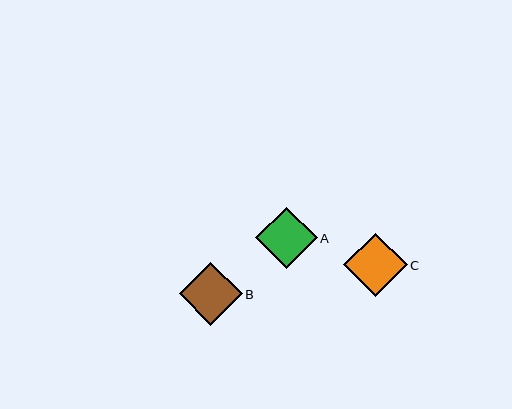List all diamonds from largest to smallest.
From largest to smallest: C, B, A.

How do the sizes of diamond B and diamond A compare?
Diamond B and diamond A are approximately the same size.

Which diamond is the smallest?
Diamond A is the smallest with a size of approximately 61 pixels.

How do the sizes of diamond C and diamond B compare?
Diamond C and diamond B are approximately the same size.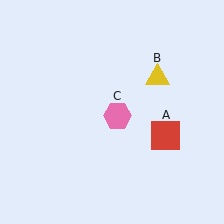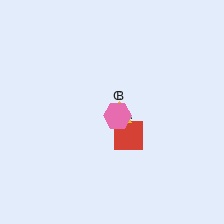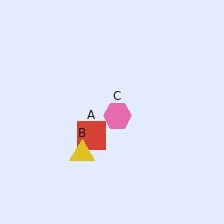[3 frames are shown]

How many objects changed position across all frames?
2 objects changed position: red square (object A), yellow triangle (object B).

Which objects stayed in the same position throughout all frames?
Pink hexagon (object C) remained stationary.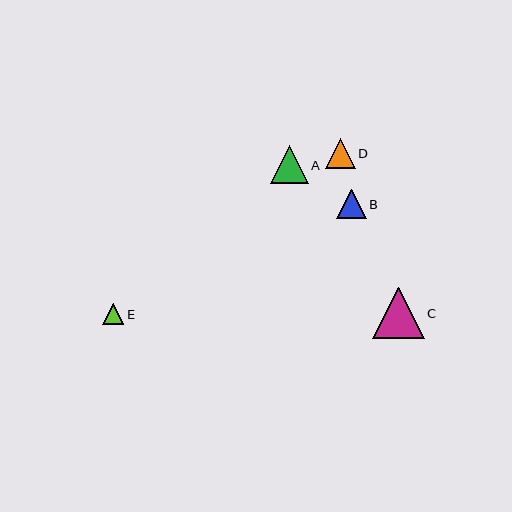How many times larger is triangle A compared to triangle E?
Triangle A is approximately 1.8 times the size of triangle E.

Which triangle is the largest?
Triangle C is the largest with a size of approximately 52 pixels.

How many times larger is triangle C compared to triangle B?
Triangle C is approximately 1.7 times the size of triangle B.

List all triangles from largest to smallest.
From largest to smallest: C, A, B, D, E.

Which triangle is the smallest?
Triangle E is the smallest with a size of approximately 21 pixels.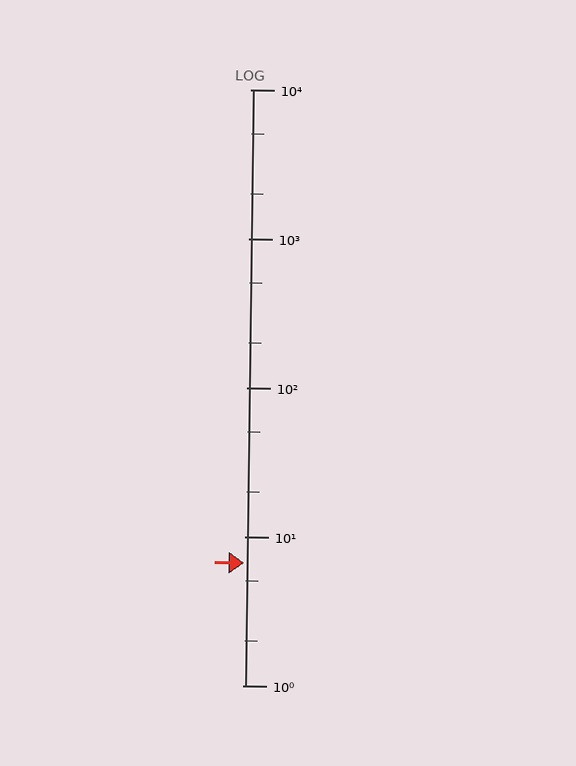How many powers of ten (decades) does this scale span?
The scale spans 4 decades, from 1 to 10000.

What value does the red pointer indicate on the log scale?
The pointer indicates approximately 6.6.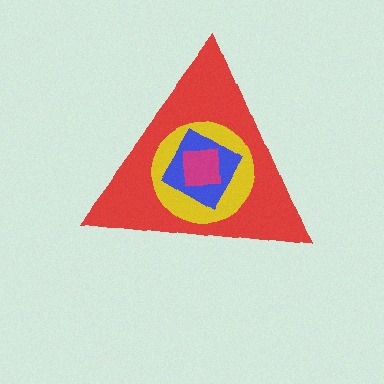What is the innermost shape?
The magenta square.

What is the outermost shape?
The red triangle.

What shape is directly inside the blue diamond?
The magenta square.